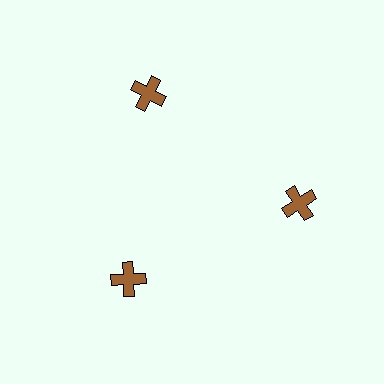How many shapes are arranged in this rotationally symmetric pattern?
There are 3 shapes, arranged in 3 groups of 1.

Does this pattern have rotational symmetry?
Yes, this pattern has 3-fold rotational symmetry. It looks the same after rotating 120 degrees around the center.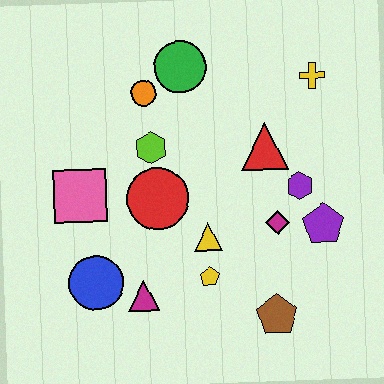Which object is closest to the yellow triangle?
The yellow pentagon is closest to the yellow triangle.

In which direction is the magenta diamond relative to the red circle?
The magenta diamond is to the right of the red circle.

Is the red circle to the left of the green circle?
Yes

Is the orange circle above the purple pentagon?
Yes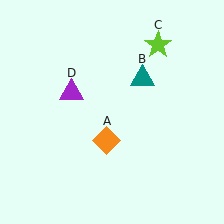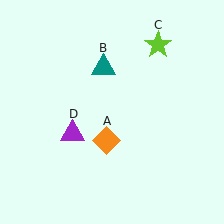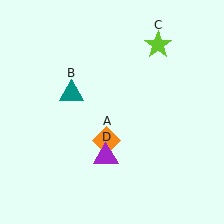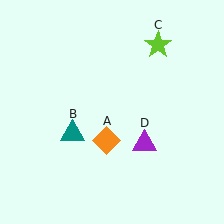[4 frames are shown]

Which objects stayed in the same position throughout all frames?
Orange diamond (object A) and lime star (object C) remained stationary.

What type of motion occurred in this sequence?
The teal triangle (object B), purple triangle (object D) rotated counterclockwise around the center of the scene.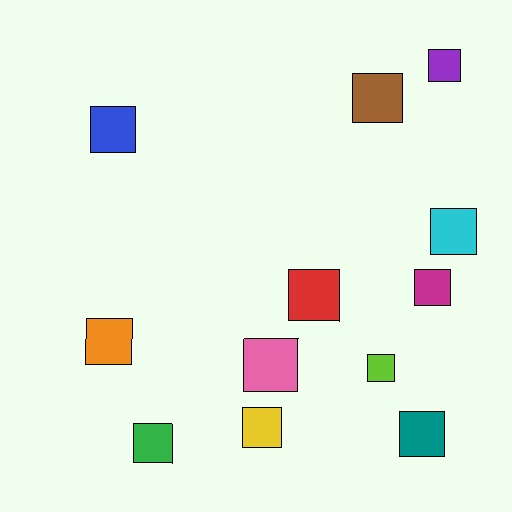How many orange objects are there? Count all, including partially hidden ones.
There is 1 orange object.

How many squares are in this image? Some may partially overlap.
There are 12 squares.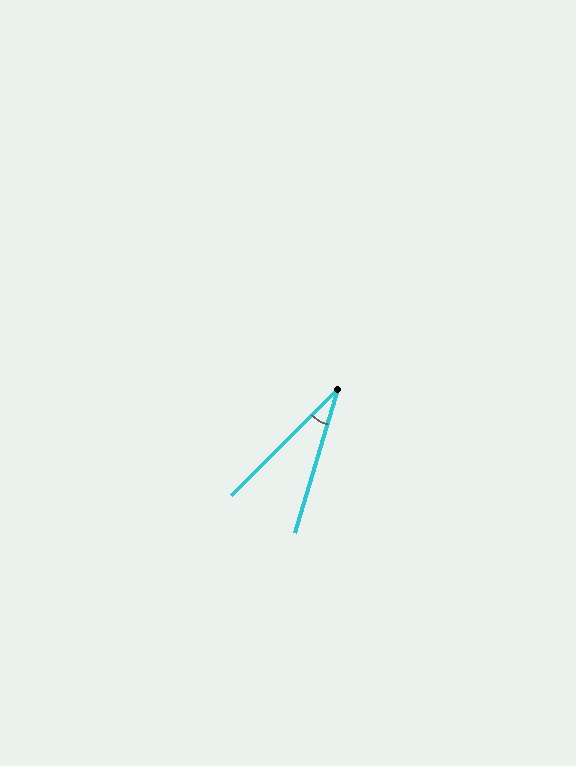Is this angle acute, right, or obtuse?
It is acute.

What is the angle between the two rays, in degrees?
Approximately 29 degrees.